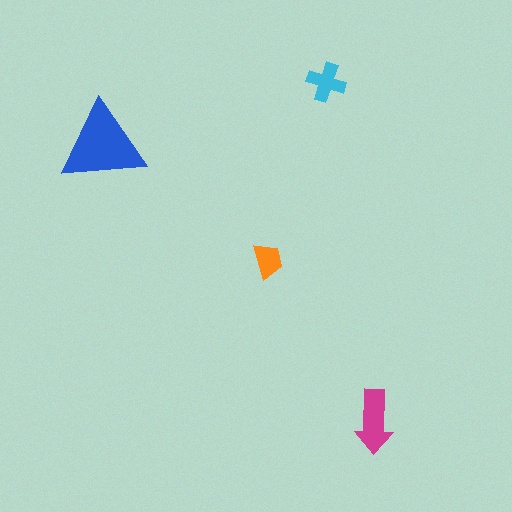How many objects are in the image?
There are 4 objects in the image.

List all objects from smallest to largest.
The orange trapezoid, the cyan cross, the magenta arrow, the blue triangle.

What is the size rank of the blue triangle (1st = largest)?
1st.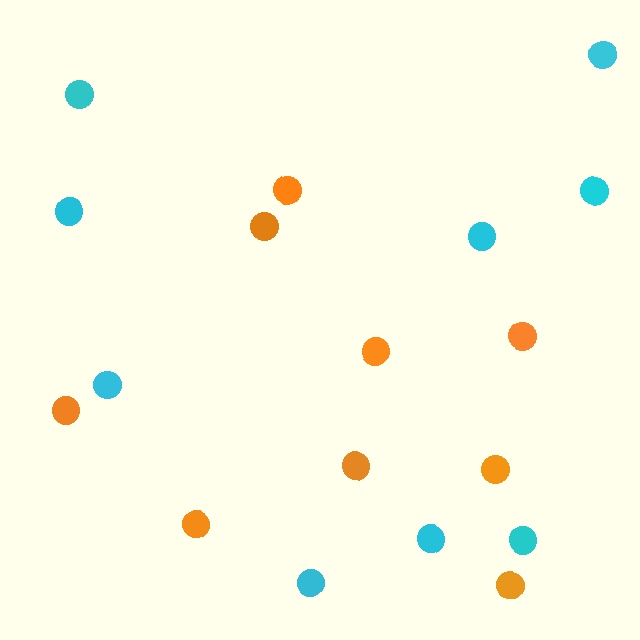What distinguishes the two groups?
There are 2 groups: one group of cyan circles (9) and one group of orange circles (9).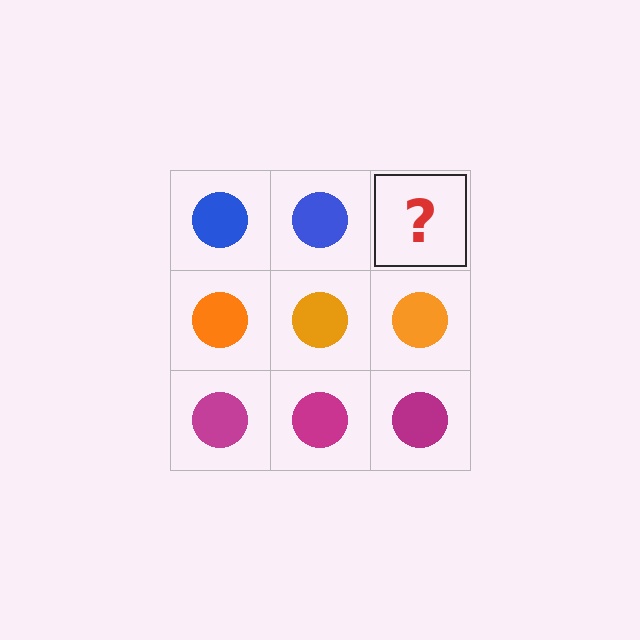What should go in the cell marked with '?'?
The missing cell should contain a blue circle.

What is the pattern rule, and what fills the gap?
The rule is that each row has a consistent color. The gap should be filled with a blue circle.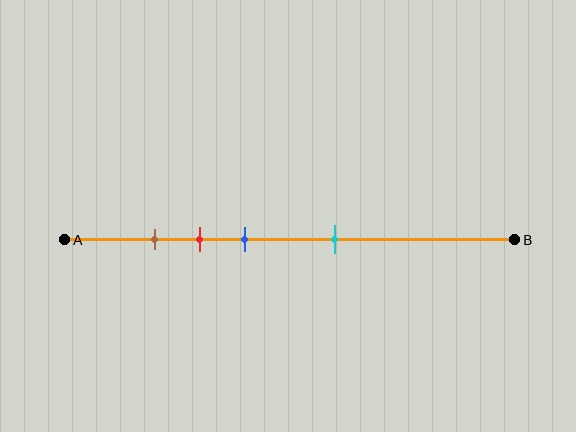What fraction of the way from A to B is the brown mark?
The brown mark is approximately 20% (0.2) of the way from A to B.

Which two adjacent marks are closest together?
The brown and red marks are the closest adjacent pair.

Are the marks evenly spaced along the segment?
No, the marks are not evenly spaced.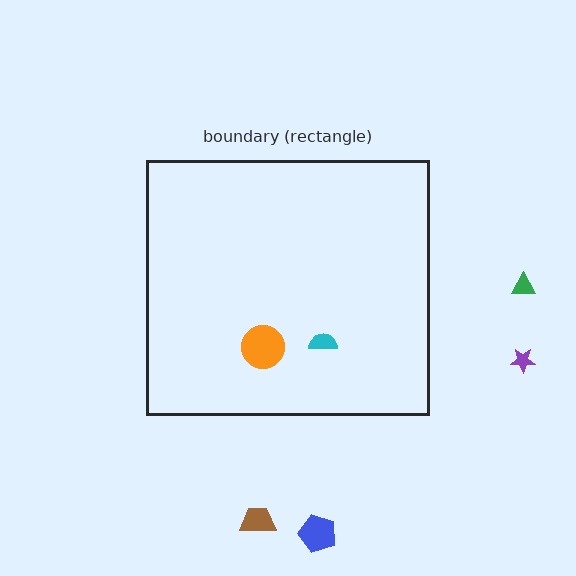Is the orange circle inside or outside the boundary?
Inside.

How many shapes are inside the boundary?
2 inside, 4 outside.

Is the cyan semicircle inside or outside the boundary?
Inside.